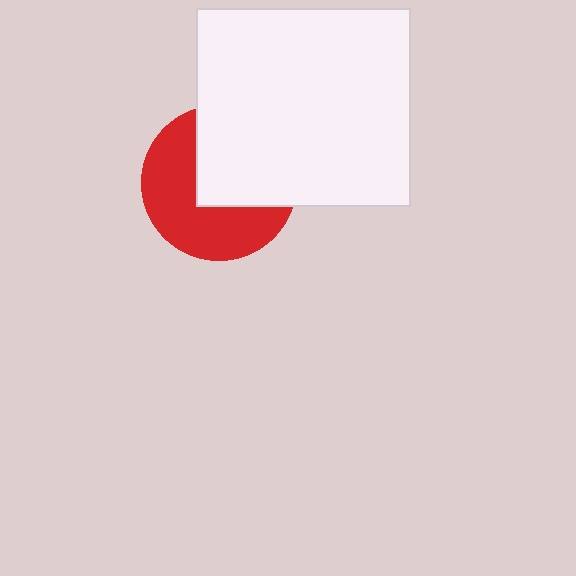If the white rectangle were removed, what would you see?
You would see the complete red circle.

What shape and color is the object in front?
The object in front is a white rectangle.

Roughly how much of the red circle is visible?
About half of it is visible (roughly 53%).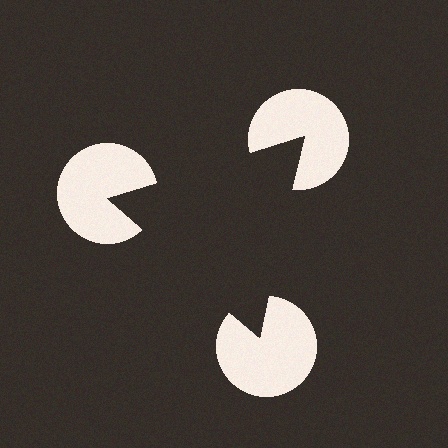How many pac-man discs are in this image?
There are 3 — one at each vertex of the illusory triangle.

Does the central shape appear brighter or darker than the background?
It typically appears slightly darker than the background, even though no actual brightness change is drawn.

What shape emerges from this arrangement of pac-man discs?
An illusory triangle — its edges are inferred from the aligned wedge cuts in the pac-man discs, not physically drawn.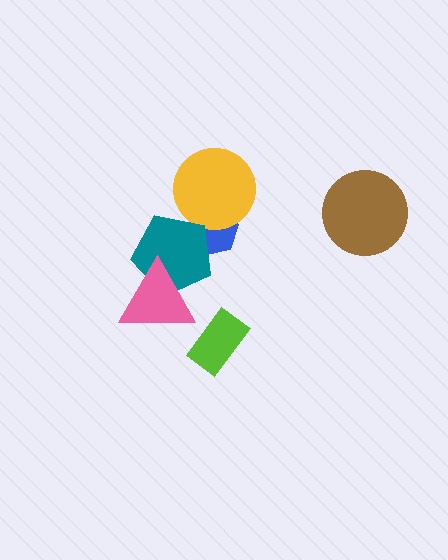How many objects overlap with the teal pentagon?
2 objects overlap with the teal pentagon.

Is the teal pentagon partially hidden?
Yes, it is partially covered by another shape.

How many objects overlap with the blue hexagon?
2 objects overlap with the blue hexagon.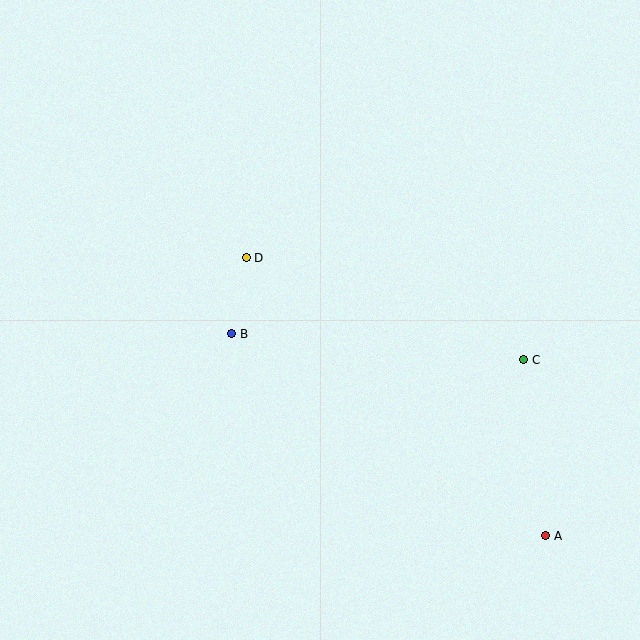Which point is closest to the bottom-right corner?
Point A is closest to the bottom-right corner.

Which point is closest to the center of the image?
Point B at (232, 334) is closest to the center.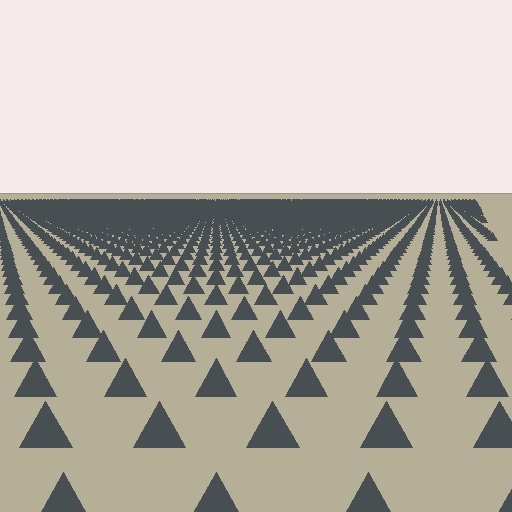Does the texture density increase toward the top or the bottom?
Density increases toward the top.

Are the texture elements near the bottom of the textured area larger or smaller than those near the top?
Larger. Near the bottom, elements are closer to the viewer and appear at a bigger on-screen size.